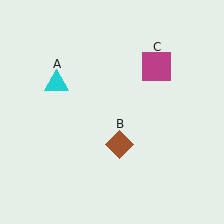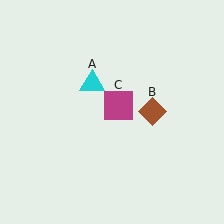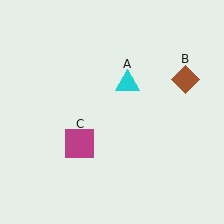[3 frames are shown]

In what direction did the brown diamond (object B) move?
The brown diamond (object B) moved up and to the right.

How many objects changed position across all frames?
3 objects changed position: cyan triangle (object A), brown diamond (object B), magenta square (object C).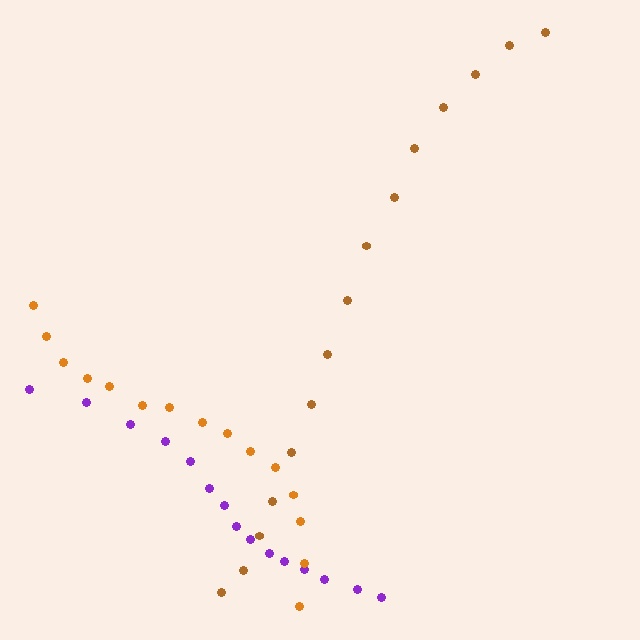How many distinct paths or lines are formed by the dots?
There are 3 distinct paths.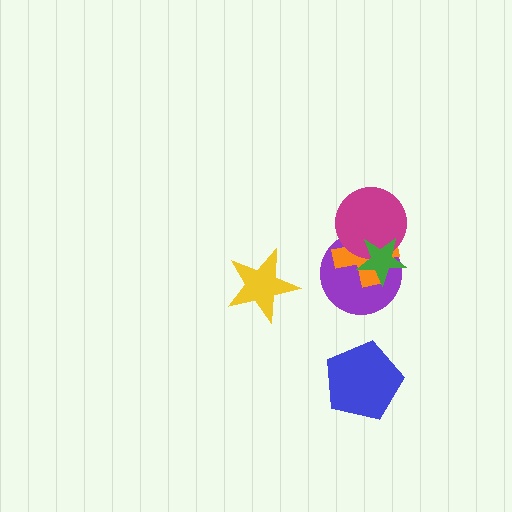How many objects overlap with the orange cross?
3 objects overlap with the orange cross.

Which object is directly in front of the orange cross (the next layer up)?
The magenta circle is directly in front of the orange cross.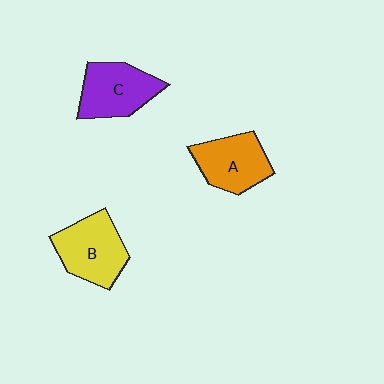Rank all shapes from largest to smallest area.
From largest to smallest: B (yellow), C (purple), A (orange).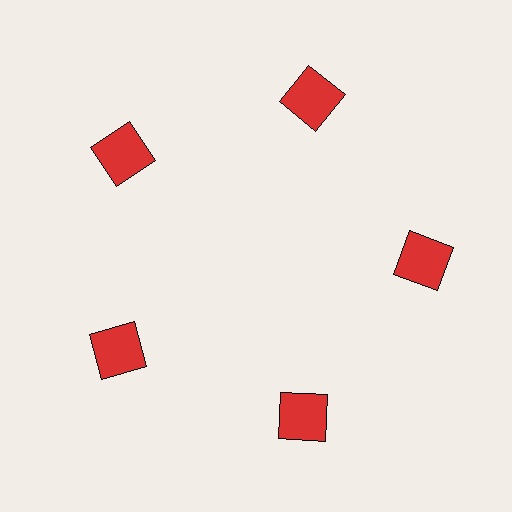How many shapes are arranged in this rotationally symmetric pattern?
There are 5 shapes, arranged in 5 groups of 1.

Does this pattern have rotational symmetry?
Yes, this pattern has 5-fold rotational symmetry. It looks the same after rotating 72 degrees around the center.